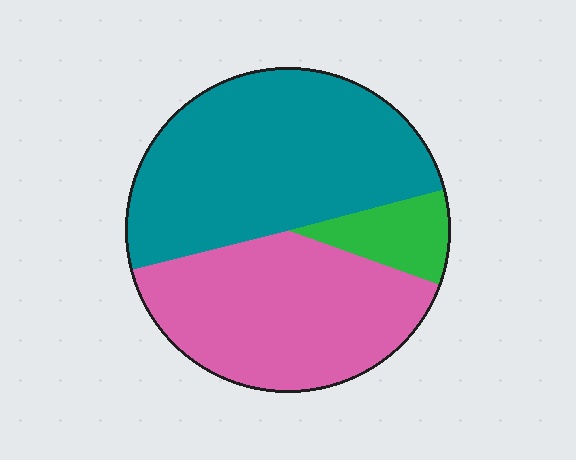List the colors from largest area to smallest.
From largest to smallest: teal, pink, green.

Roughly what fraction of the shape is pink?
Pink covers around 40% of the shape.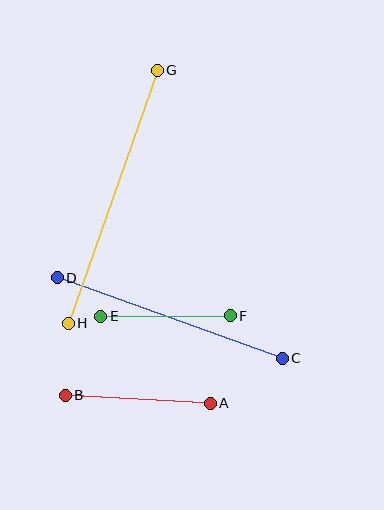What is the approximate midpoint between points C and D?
The midpoint is at approximately (170, 318) pixels.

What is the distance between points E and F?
The distance is approximately 130 pixels.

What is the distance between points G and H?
The distance is approximately 268 pixels.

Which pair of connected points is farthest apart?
Points G and H are farthest apart.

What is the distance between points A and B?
The distance is approximately 145 pixels.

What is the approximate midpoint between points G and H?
The midpoint is at approximately (113, 197) pixels.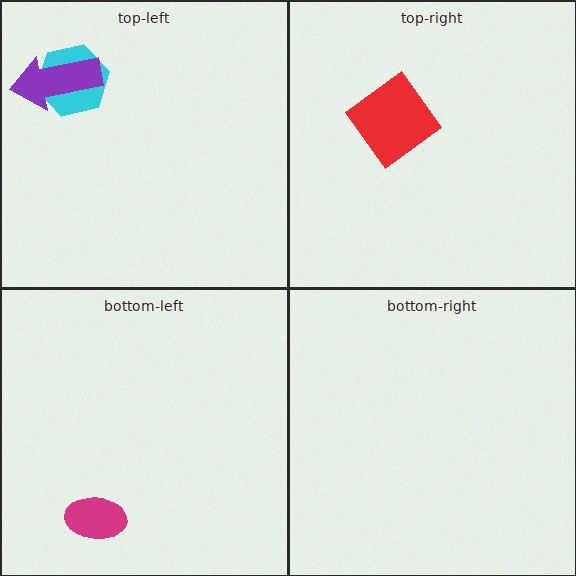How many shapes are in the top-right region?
1.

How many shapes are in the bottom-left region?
1.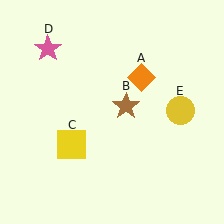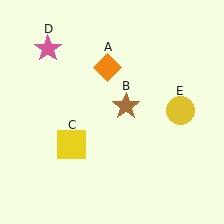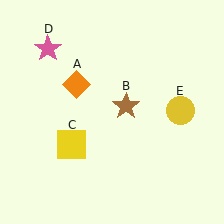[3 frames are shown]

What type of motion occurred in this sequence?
The orange diamond (object A) rotated counterclockwise around the center of the scene.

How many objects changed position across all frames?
1 object changed position: orange diamond (object A).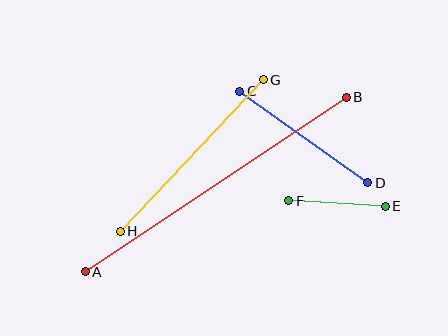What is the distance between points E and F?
The distance is approximately 97 pixels.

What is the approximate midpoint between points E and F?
The midpoint is at approximately (337, 204) pixels.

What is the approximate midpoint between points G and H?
The midpoint is at approximately (192, 155) pixels.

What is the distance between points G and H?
The distance is approximately 208 pixels.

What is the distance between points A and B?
The distance is approximately 314 pixels.